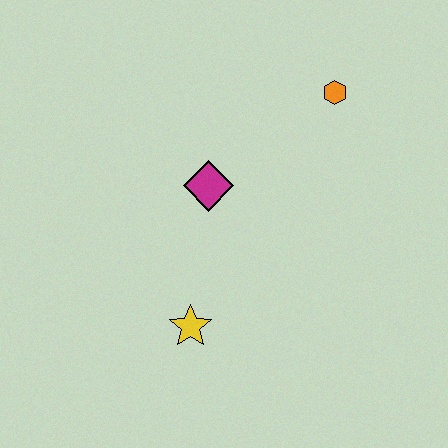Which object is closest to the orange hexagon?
The magenta diamond is closest to the orange hexagon.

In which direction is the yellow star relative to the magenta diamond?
The yellow star is below the magenta diamond.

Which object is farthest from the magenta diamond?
The orange hexagon is farthest from the magenta diamond.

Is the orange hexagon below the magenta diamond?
No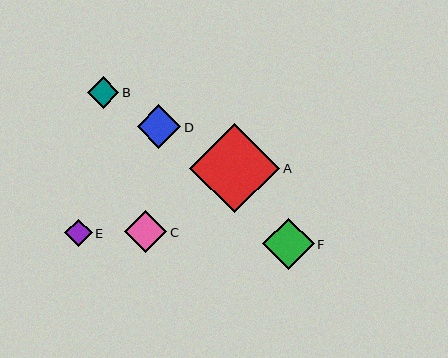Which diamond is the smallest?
Diamond E is the smallest with a size of approximately 28 pixels.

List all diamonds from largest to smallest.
From largest to smallest: A, F, D, C, B, E.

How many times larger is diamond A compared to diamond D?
Diamond A is approximately 2.0 times the size of diamond D.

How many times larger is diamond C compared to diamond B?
Diamond C is approximately 1.3 times the size of diamond B.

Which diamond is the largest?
Diamond A is the largest with a size of approximately 90 pixels.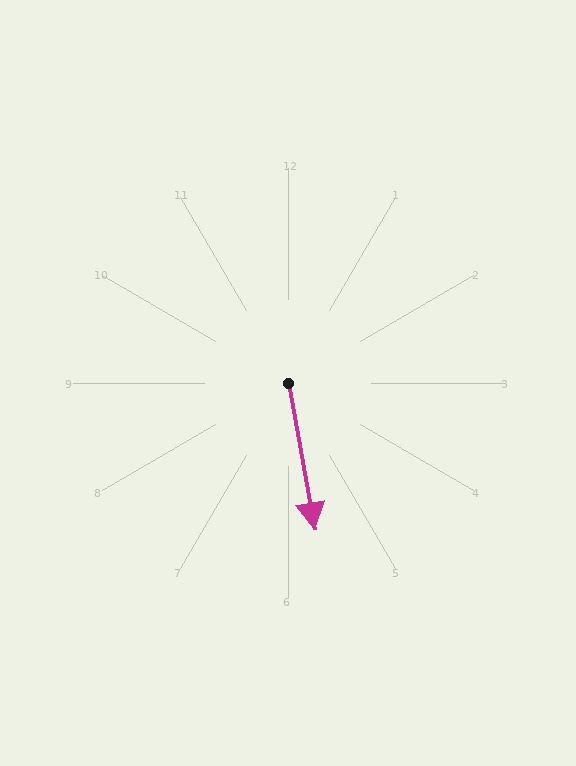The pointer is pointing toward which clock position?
Roughly 6 o'clock.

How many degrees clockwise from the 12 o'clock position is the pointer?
Approximately 170 degrees.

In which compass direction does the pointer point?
South.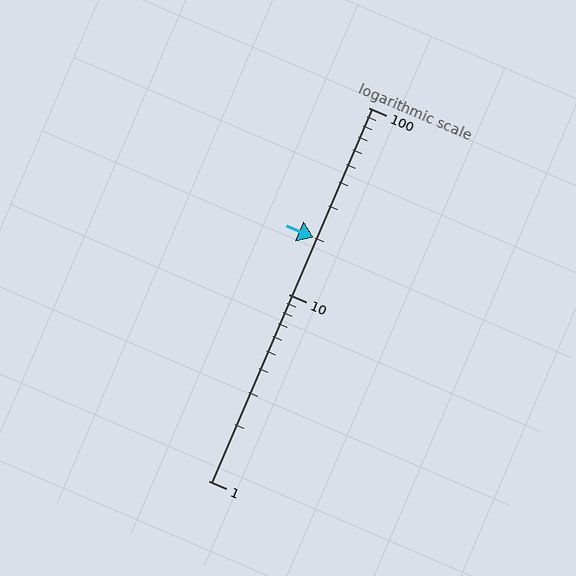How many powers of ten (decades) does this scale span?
The scale spans 2 decades, from 1 to 100.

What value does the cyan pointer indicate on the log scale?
The pointer indicates approximately 20.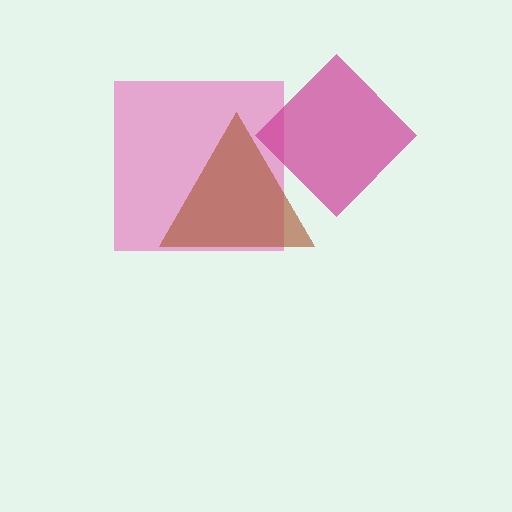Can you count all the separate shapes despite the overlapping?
Yes, there are 3 separate shapes.